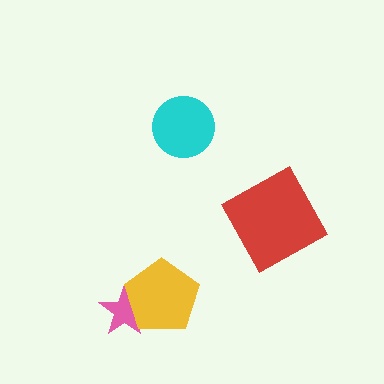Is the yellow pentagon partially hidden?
No, no other shape covers it.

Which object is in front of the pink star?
The yellow pentagon is in front of the pink star.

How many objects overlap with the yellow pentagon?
1 object overlaps with the yellow pentagon.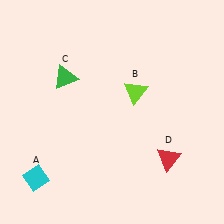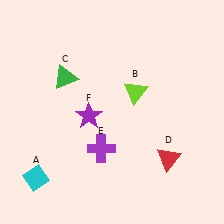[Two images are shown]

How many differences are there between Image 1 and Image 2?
There are 2 differences between the two images.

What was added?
A purple cross (E), a purple star (F) were added in Image 2.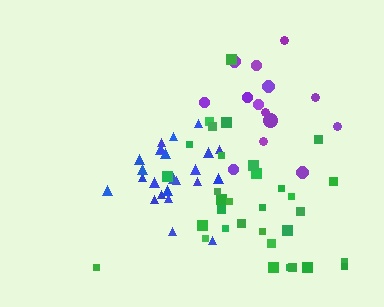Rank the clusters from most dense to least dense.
blue, purple, green.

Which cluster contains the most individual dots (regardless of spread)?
Green (33).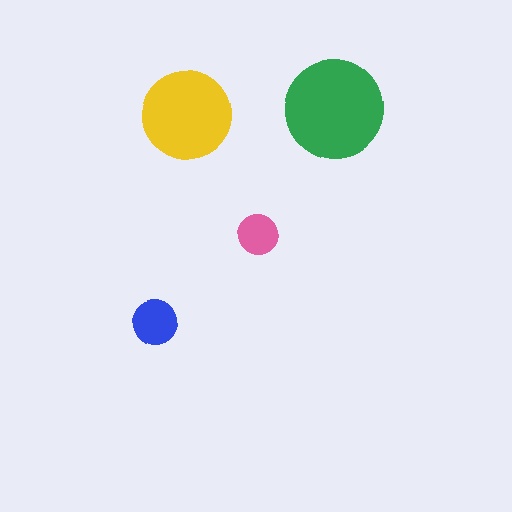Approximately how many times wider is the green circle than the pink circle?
About 2.5 times wider.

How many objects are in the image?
There are 4 objects in the image.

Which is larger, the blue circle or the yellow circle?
The yellow one.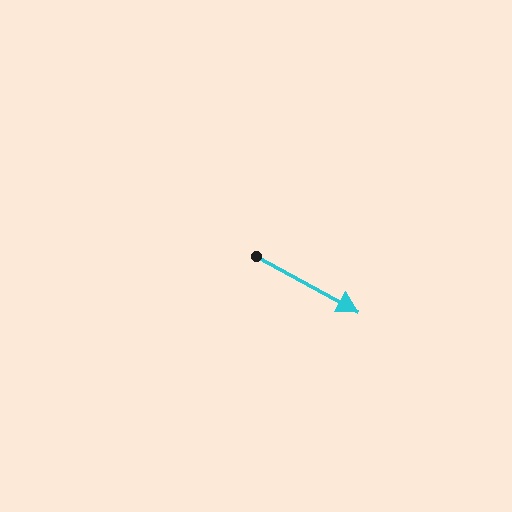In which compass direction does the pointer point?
Southeast.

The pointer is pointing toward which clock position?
Roughly 4 o'clock.